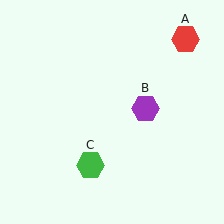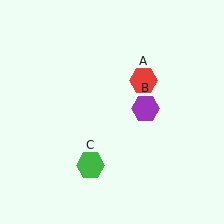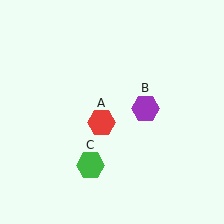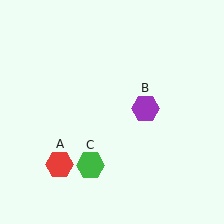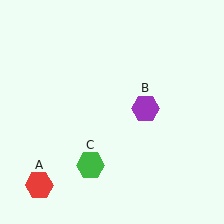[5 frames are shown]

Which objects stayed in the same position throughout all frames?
Purple hexagon (object B) and green hexagon (object C) remained stationary.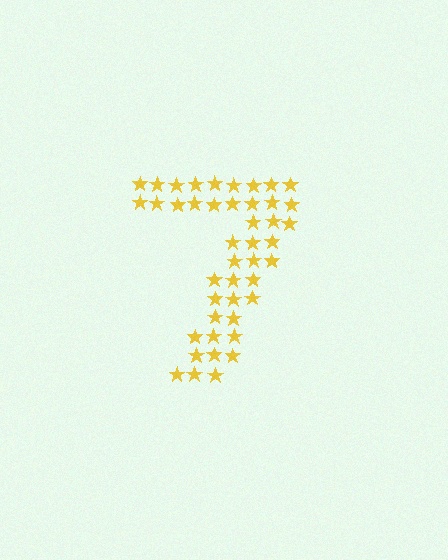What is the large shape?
The large shape is the digit 7.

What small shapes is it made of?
It is made of small stars.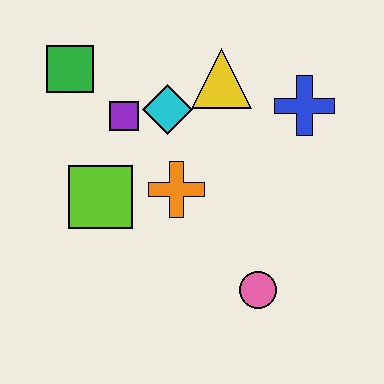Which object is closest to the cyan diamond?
The purple square is closest to the cyan diamond.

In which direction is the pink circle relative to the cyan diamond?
The pink circle is below the cyan diamond.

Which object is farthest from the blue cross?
The green square is farthest from the blue cross.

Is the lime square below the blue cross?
Yes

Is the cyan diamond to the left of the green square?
No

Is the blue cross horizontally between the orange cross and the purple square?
No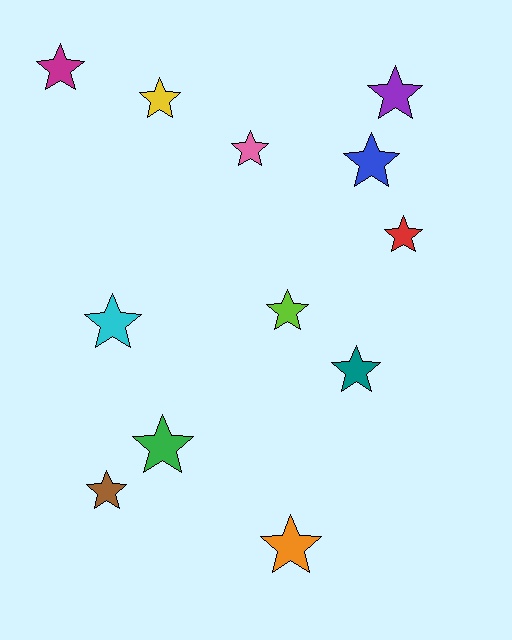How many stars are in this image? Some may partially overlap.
There are 12 stars.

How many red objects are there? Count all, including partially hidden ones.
There is 1 red object.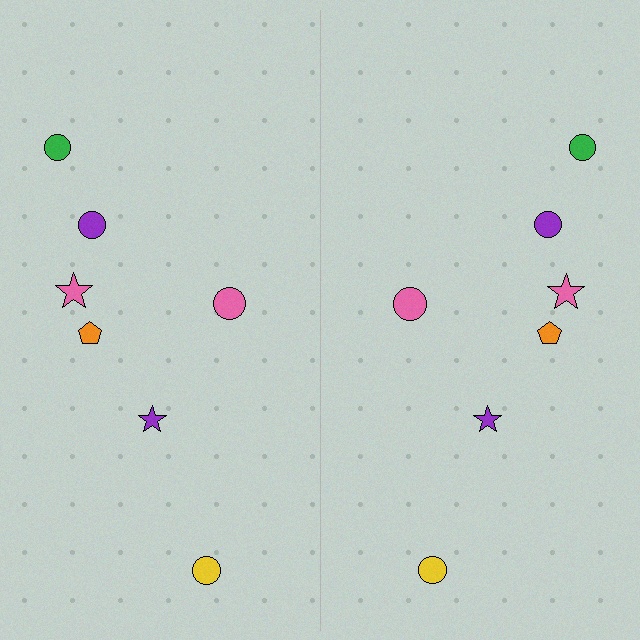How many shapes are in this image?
There are 14 shapes in this image.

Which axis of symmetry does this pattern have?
The pattern has a vertical axis of symmetry running through the center of the image.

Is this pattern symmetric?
Yes, this pattern has bilateral (reflection) symmetry.